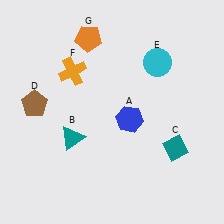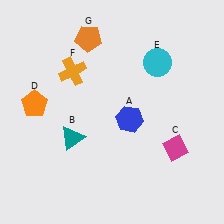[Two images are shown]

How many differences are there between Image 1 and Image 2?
There are 2 differences between the two images.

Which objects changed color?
C changed from teal to magenta. D changed from brown to orange.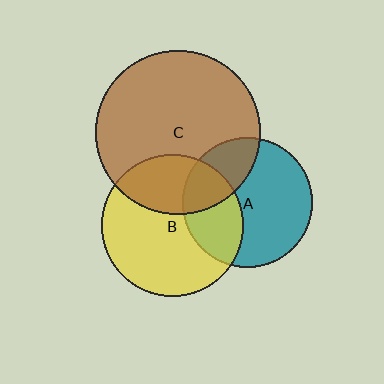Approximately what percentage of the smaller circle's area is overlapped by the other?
Approximately 25%.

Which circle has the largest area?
Circle C (brown).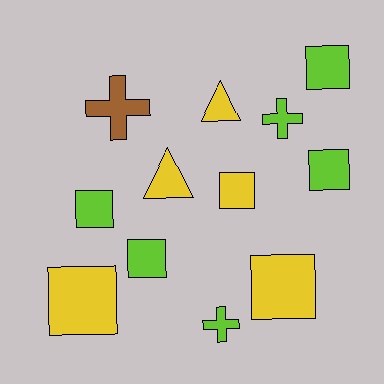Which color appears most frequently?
Lime, with 6 objects.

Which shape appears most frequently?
Square, with 7 objects.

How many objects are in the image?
There are 12 objects.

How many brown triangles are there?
There are no brown triangles.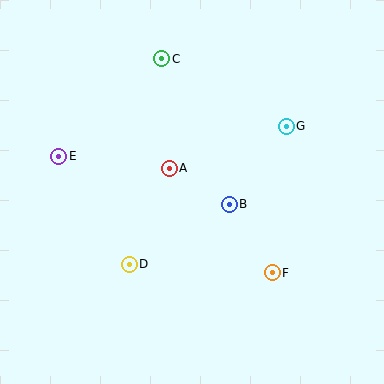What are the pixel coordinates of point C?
Point C is at (162, 59).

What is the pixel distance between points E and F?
The distance between E and F is 243 pixels.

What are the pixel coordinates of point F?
Point F is at (272, 273).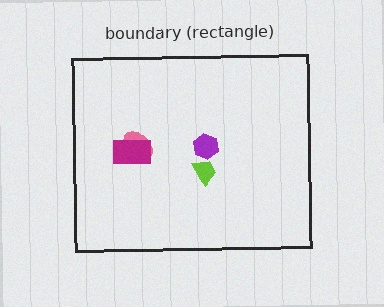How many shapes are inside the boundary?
4 inside, 0 outside.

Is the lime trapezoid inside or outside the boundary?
Inside.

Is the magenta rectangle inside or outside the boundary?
Inside.